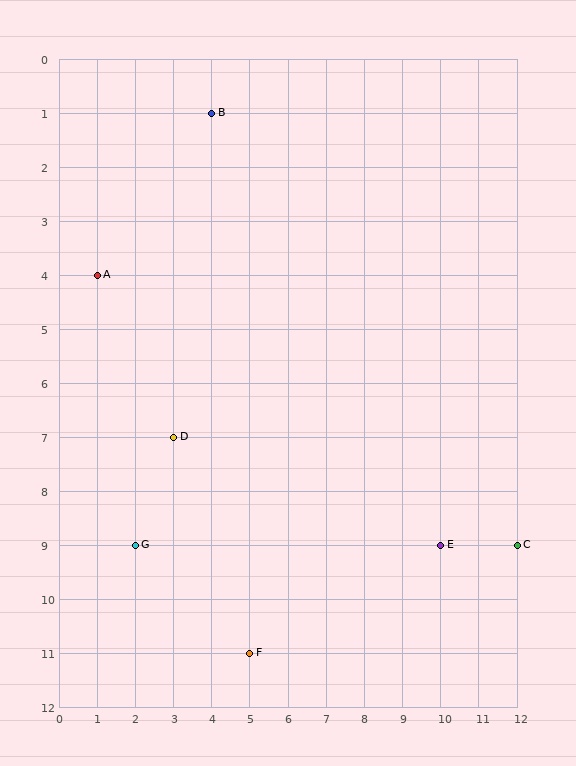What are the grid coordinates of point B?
Point B is at grid coordinates (4, 1).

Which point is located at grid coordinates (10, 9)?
Point E is at (10, 9).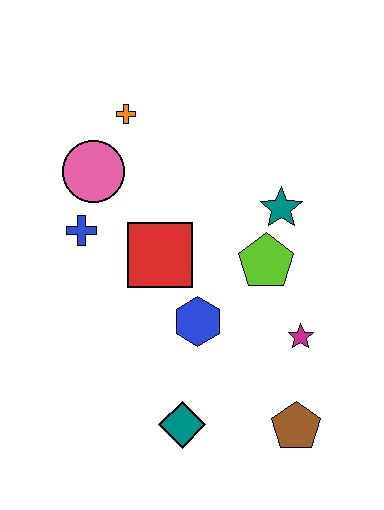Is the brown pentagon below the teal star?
Yes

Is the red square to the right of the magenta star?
No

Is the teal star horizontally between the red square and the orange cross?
No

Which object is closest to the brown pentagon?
The magenta star is closest to the brown pentagon.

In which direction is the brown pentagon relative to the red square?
The brown pentagon is below the red square.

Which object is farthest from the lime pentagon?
The orange cross is farthest from the lime pentagon.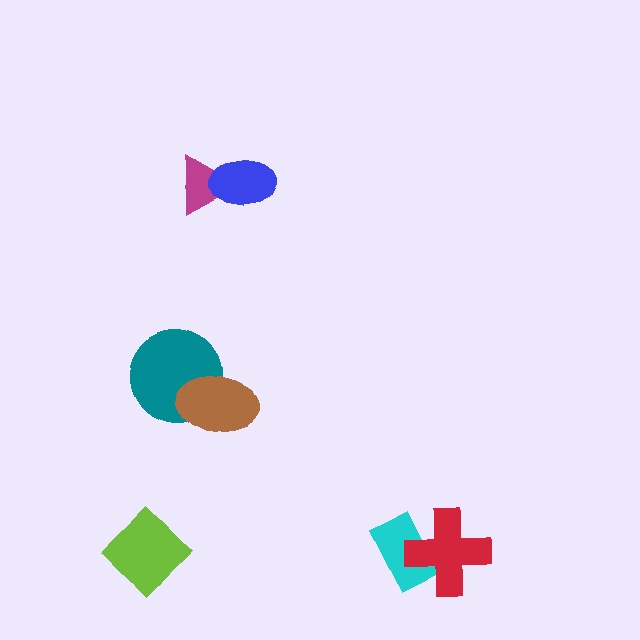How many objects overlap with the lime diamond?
0 objects overlap with the lime diamond.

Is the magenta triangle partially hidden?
Yes, it is partially covered by another shape.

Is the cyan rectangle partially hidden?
Yes, it is partially covered by another shape.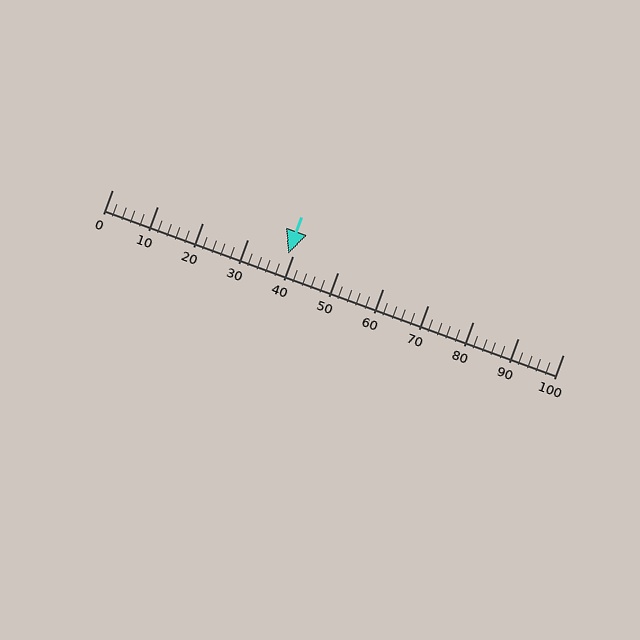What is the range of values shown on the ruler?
The ruler shows values from 0 to 100.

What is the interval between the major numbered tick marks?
The major tick marks are spaced 10 units apart.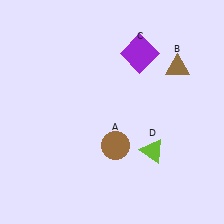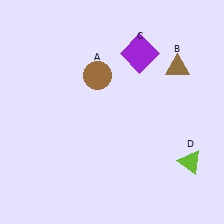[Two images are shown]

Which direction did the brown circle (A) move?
The brown circle (A) moved up.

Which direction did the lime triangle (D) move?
The lime triangle (D) moved right.